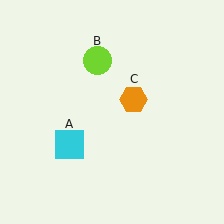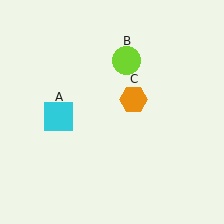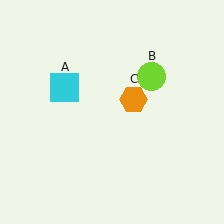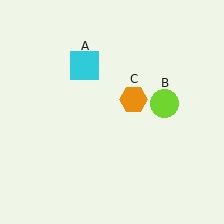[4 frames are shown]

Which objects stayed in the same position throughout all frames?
Orange hexagon (object C) remained stationary.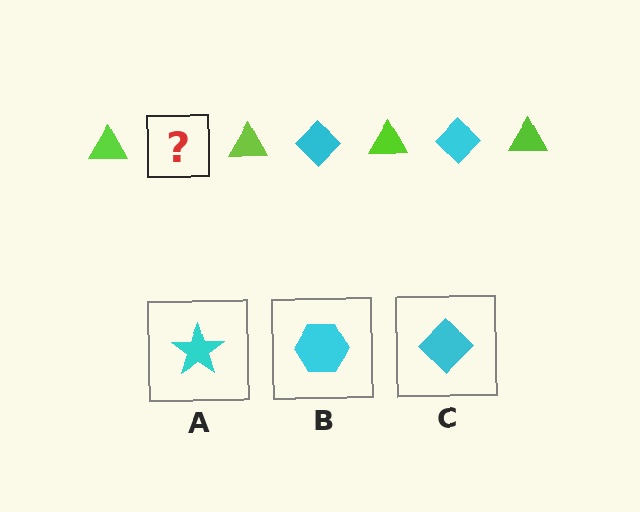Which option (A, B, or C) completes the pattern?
C.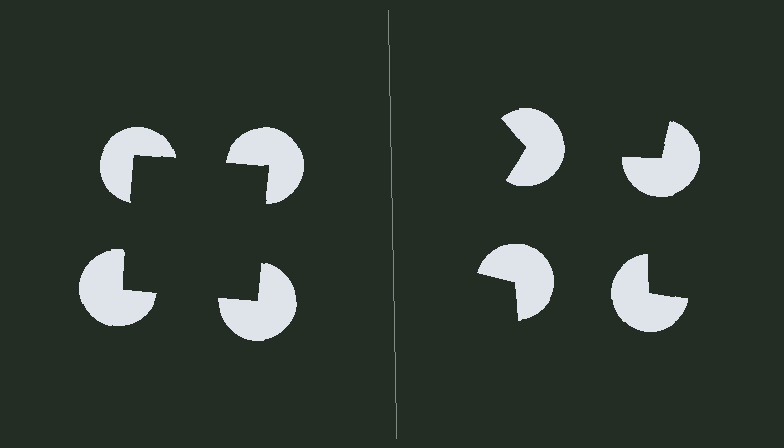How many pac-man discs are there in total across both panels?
8 — 4 on each side.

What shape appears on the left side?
An illusory square.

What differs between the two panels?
The pac-man discs are positioned identically on both sides; only the wedge orientations differ. On the left they align to a square; on the right they are misaligned.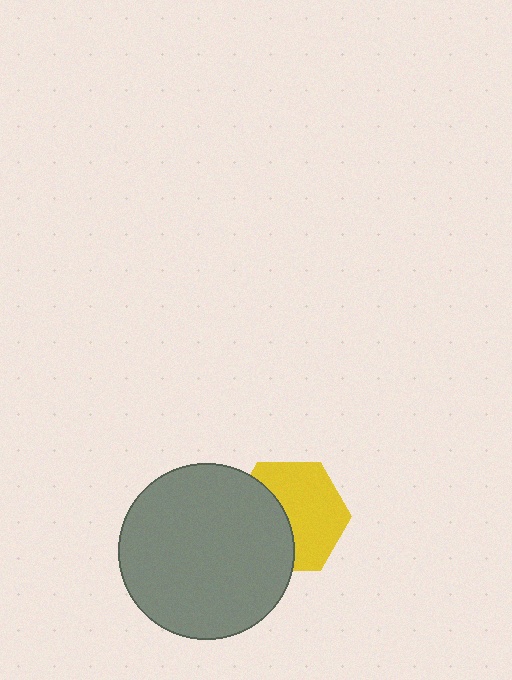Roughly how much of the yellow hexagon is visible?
About half of it is visible (roughly 59%).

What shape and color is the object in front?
The object in front is a gray circle.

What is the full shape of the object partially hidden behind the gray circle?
The partially hidden object is a yellow hexagon.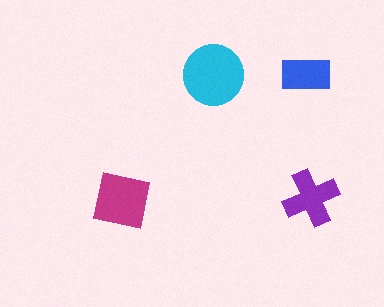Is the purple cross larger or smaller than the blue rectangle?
Larger.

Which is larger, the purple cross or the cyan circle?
The cyan circle.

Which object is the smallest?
The blue rectangle.